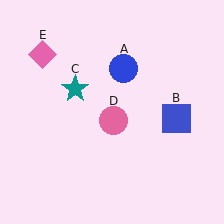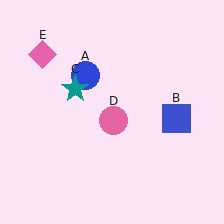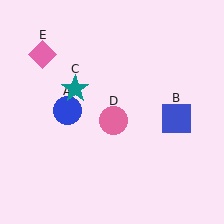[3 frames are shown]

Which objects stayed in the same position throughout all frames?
Blue square (object B) and teal star (object C) and pink circle (object D) and pink diamond (object E) remained stationary.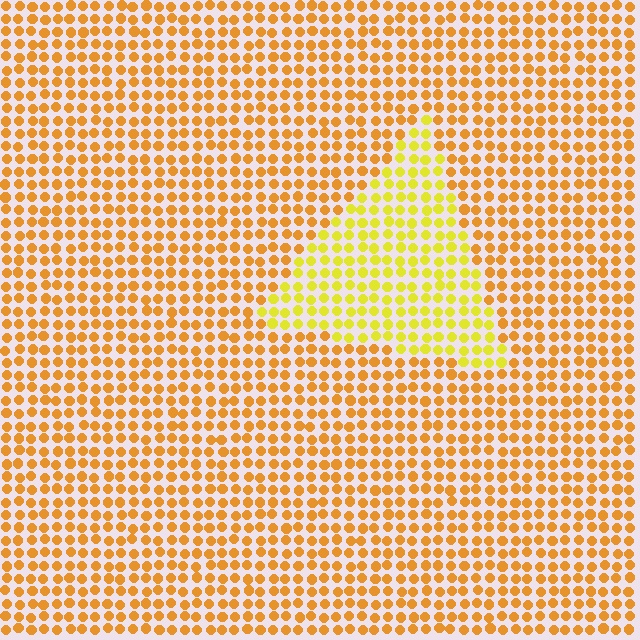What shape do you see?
I see a triangle.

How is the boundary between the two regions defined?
The boundary is defined purely by a slight shift in hue (about 29 degrees). Spacing, size, and orientation are identical on both sides.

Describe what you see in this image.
The image is filled with small orange elements in a uniform arrangement. A triangle-shaped region is visible where the elements are tinted to a slightly different hue, forming a subtle color boundary.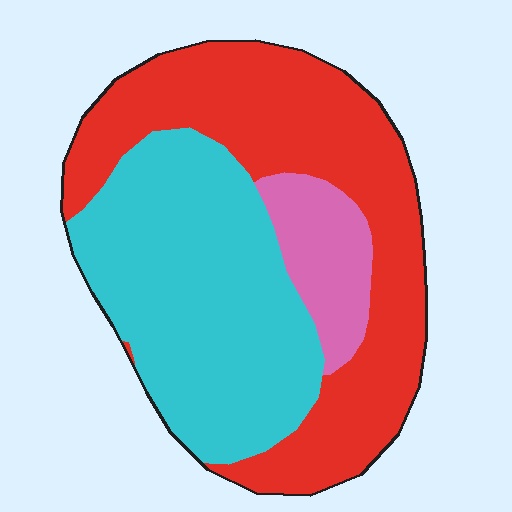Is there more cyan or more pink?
Cyan.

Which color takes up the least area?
Pink, at roughly 10%.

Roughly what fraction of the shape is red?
Red takes up between a quarter and a half of the shape.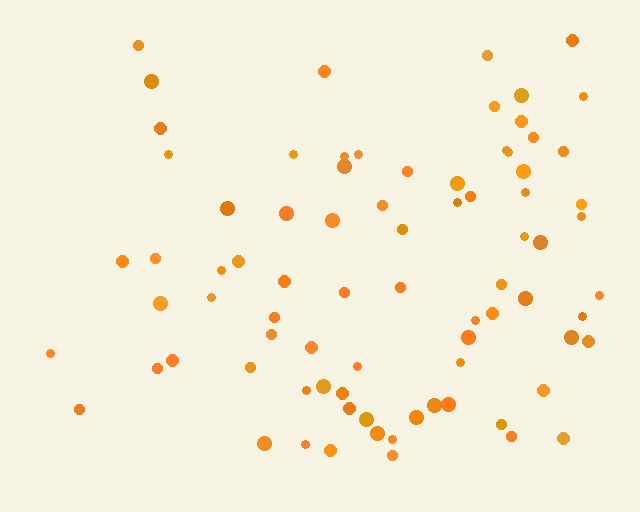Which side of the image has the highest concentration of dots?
The right.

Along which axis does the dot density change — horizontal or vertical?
Horizontal.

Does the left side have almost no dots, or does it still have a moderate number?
Still a moderate number, just noticeably fewer than the right.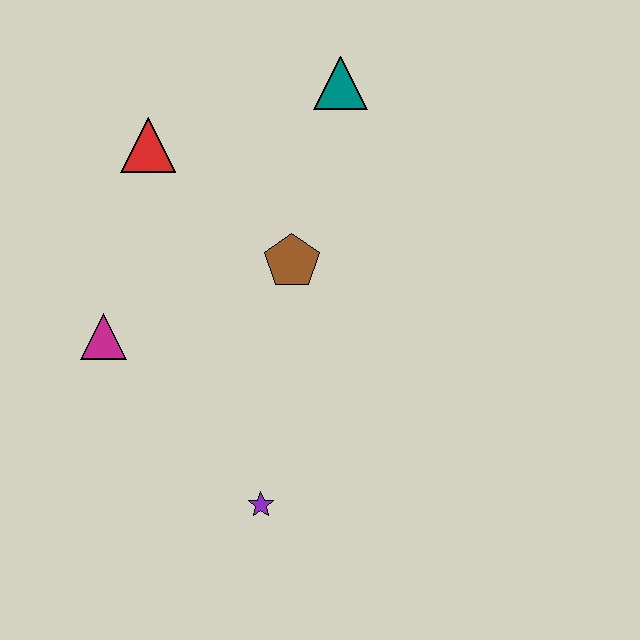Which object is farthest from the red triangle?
The purple star is farthest from the red triangle.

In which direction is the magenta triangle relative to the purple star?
The magenta triangle is above the purple star.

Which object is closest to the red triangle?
The brown pentagon is closest to the red triangle.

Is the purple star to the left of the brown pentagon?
Yes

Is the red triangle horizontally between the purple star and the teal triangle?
No